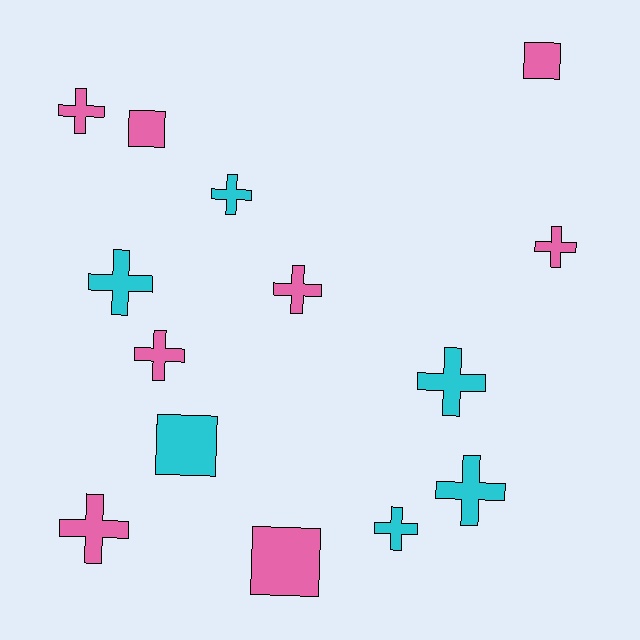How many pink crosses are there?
There are 5 pink crosses.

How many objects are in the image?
There are 14 objects.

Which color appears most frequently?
Pink, with 8 objects.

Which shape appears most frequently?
Cross, with 10 objects.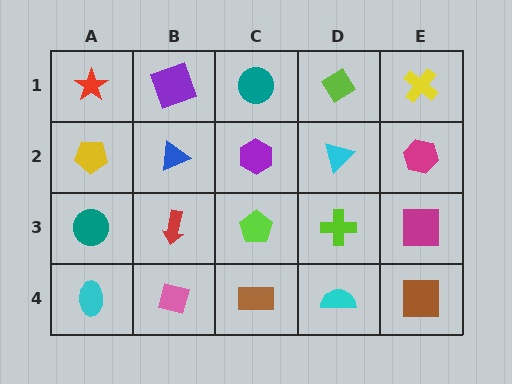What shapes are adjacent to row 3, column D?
A cyan triangle (row 2, column D), a cyan semicircle (row 4, column D), a lime pentagon (row 3, column C), a magenta square (row 3, column E).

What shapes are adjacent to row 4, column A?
A teal circle (row 3, column A), a pink diamond (row 4, column B).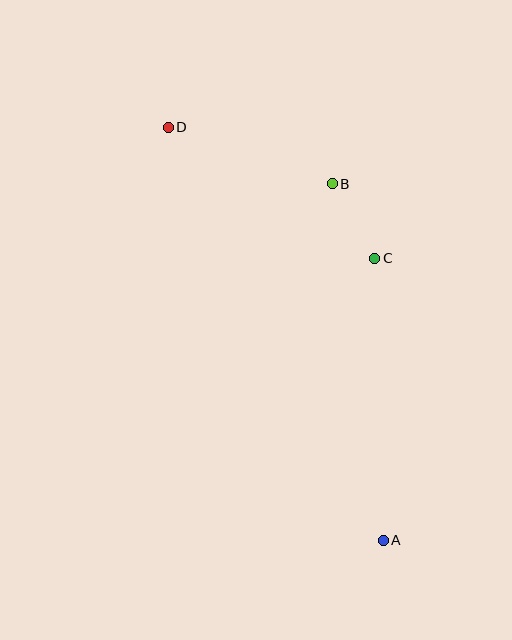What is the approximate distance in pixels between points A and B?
The distance between A and B is approximately 360 pixels.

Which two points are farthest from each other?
Points A and D are farthest from each other.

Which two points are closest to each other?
Points B and C are closest to each other.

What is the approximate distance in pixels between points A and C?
The distance between A and C is approximately 282 pixels.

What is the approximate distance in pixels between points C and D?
The distance between C and D is approximately 244 pixels.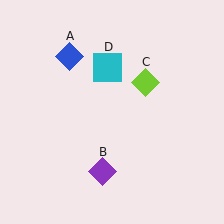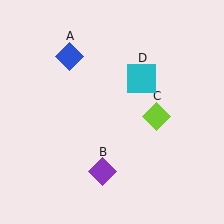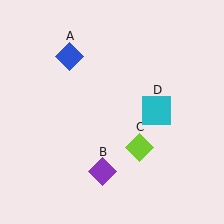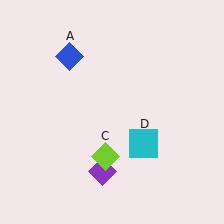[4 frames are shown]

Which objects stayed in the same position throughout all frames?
Blue diamond (object A) and purple diamond (object B) remained stationary.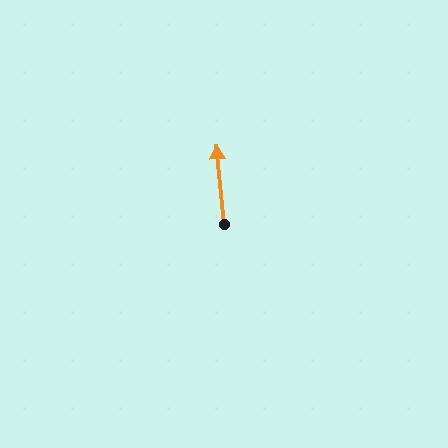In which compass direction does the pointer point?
North.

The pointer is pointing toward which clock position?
Roughly 12 o'clock.